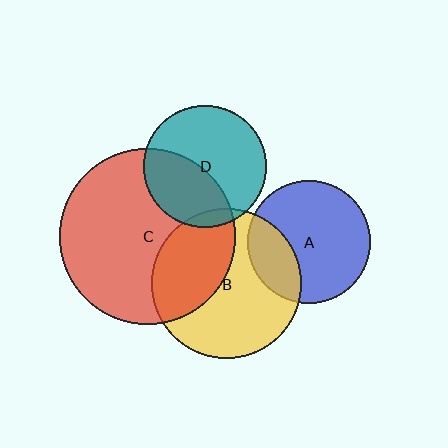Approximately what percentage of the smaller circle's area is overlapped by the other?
Approximately 5%.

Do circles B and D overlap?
Yes.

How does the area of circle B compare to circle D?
Approximately 1.5 times.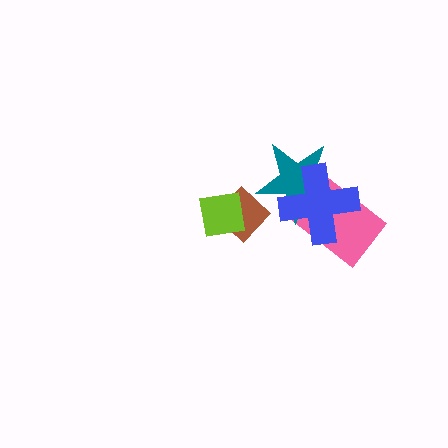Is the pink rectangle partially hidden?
Yes, it is partially covered by another shape.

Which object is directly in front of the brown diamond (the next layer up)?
The teal star is directly in front of the brown diamond.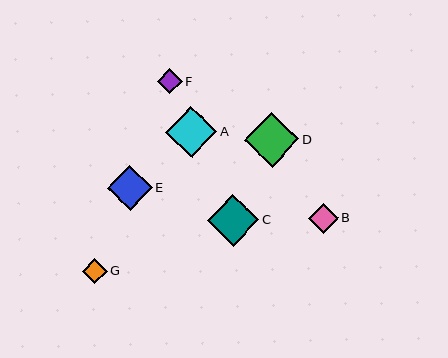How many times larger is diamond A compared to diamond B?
Diamond A is approximately 1.7 times the size of diamond B.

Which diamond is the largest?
Diamond D is the largest with a size of approximately 55 pixels.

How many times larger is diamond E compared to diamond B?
Diamond E is approximately 1.5 times the size of diamond B.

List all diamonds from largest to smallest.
From largest to smallest: D, C, A, E, B, G, F.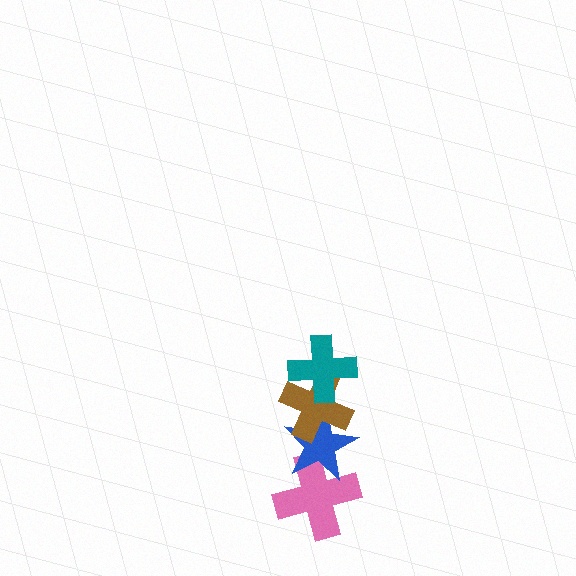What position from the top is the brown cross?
The brown cross is 2nd from the top.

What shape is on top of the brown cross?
The teal cross is on top of the brown cross.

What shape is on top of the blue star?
The brown cross is on top of the blue star.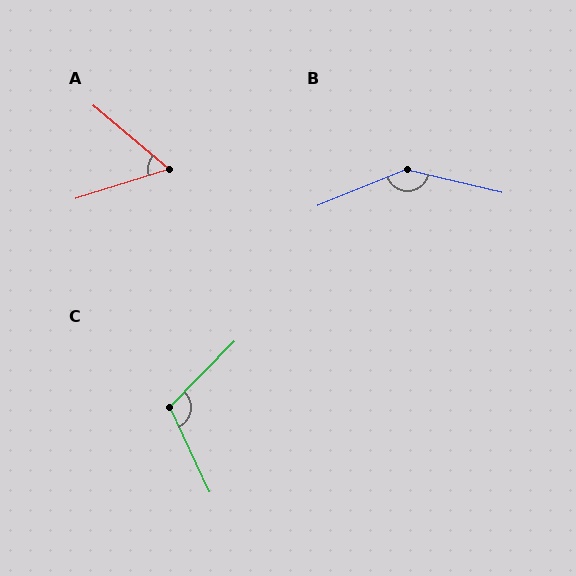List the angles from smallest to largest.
A (57°), C (110°), B (145°).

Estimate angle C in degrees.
Approximately 110 degrees.